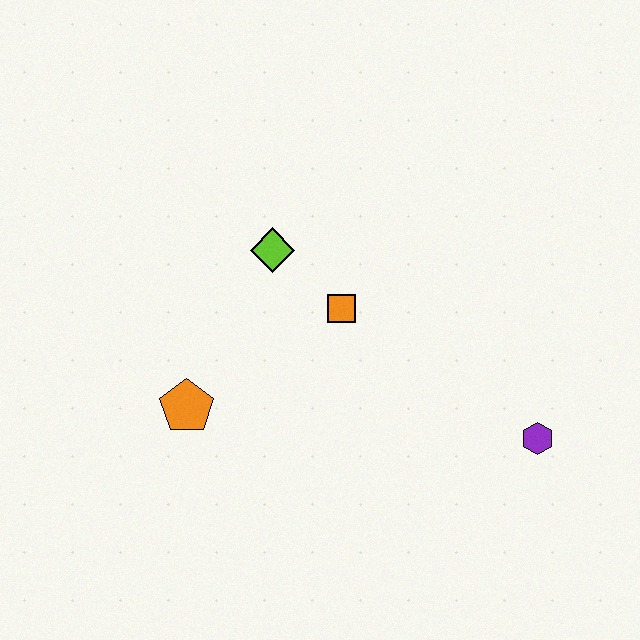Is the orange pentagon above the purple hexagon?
Yes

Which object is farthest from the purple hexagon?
The orange pentagon is farthest from the purple hexagon.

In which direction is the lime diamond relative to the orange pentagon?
The lime diamond is above the orange pentagon.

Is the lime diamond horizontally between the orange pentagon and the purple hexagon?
Yes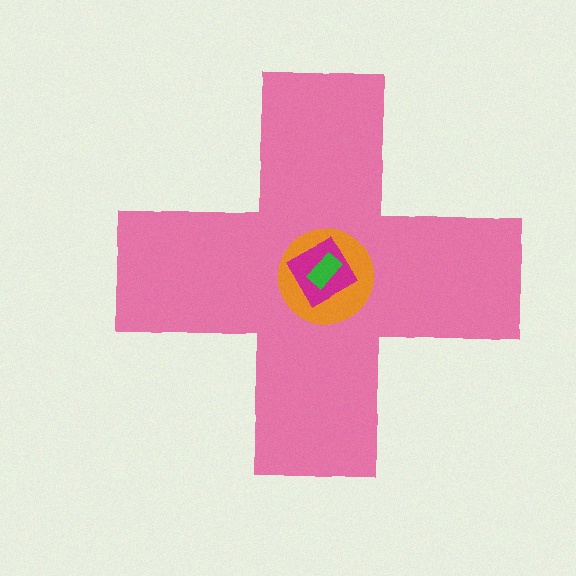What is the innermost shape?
The green rectangle.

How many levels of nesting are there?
4.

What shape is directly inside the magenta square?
The green rectangle.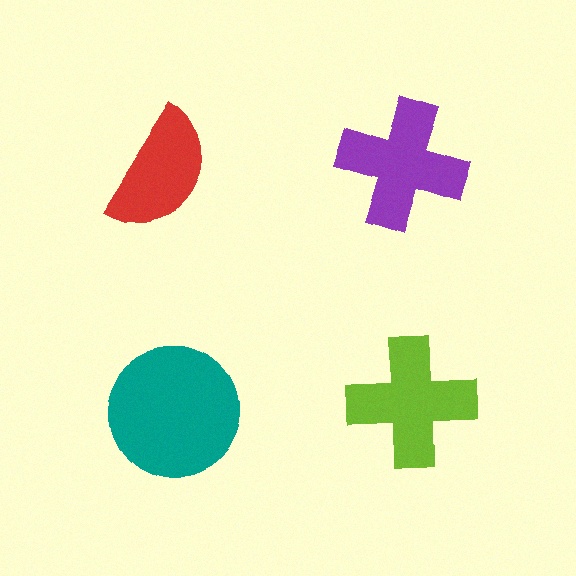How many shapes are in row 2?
2 shapes.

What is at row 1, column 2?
A purple cross.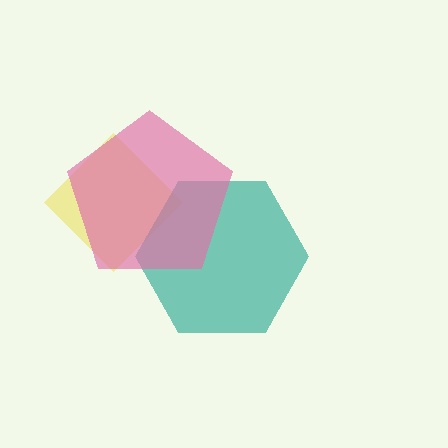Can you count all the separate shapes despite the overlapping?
Yes, there are 3 separate shapes.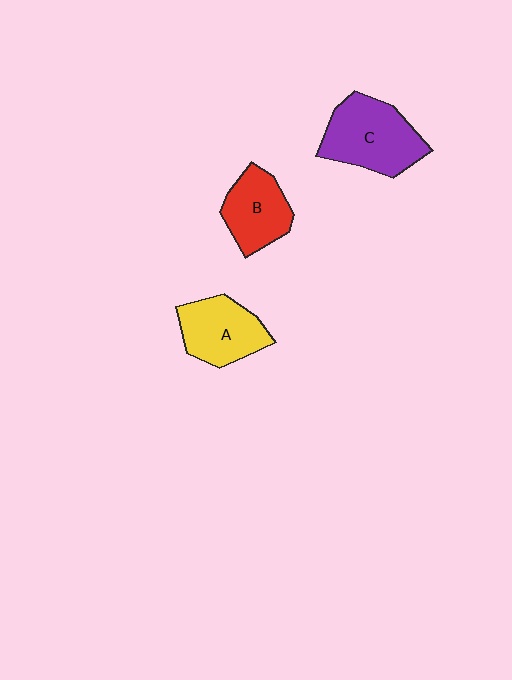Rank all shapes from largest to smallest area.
From largest to smallest: C (purple), A (yellow), B (red).